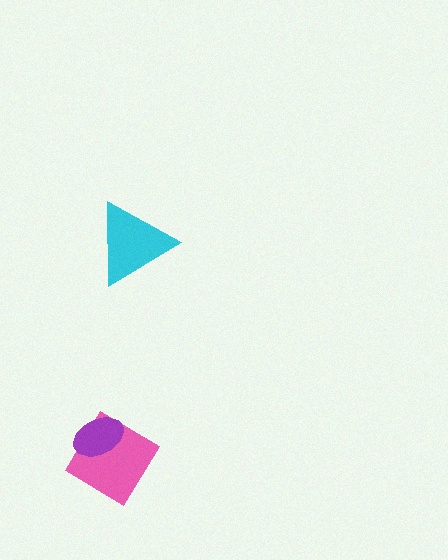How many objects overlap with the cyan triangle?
0 objects overlap with the cyan triangle.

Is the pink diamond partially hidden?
Yes, it is partially covered by another shape.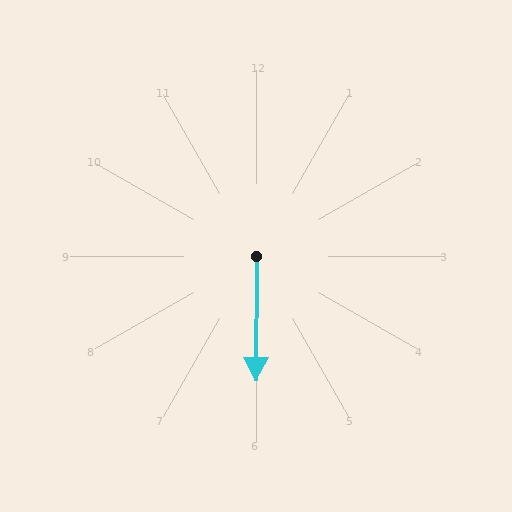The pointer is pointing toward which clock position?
Roughly 6 o'clock.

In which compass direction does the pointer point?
South.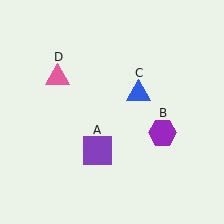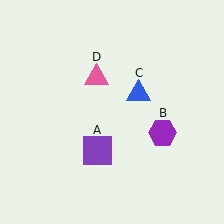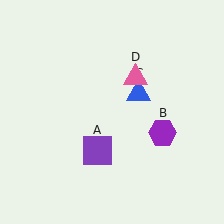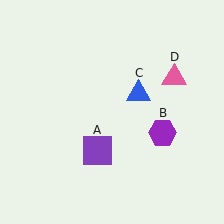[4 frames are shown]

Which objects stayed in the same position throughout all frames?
Purple square (object A) and purple hexagon (object B) and blue triangle (object C) remained stationary.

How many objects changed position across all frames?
1 object changed position: pink triangle (object D).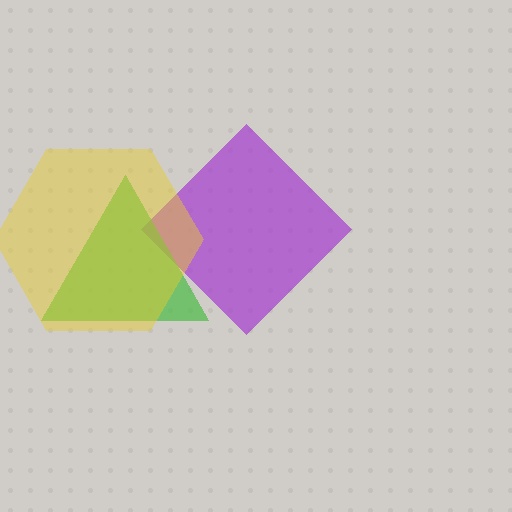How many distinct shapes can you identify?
There are 3 distinct shapes: a purple diamond, a green triangle, a yellow hexagon.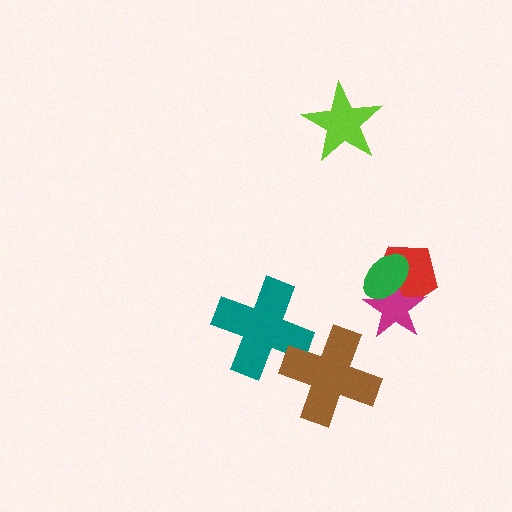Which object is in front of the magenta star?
The green ellipse is in front of the magenta star.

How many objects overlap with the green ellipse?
2 objects overlap with the green ellipse.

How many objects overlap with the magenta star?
2 objects overlap with the magenta star.